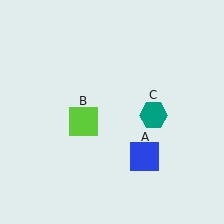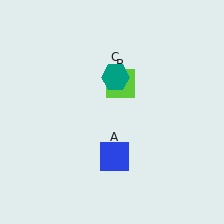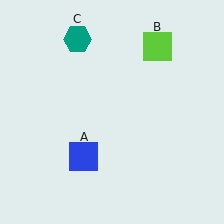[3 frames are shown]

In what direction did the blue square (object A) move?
The blue square (object A) moved left.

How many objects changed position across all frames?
3 objects changed position: blue square (object A), lime square (object B), teal hexagon (object C).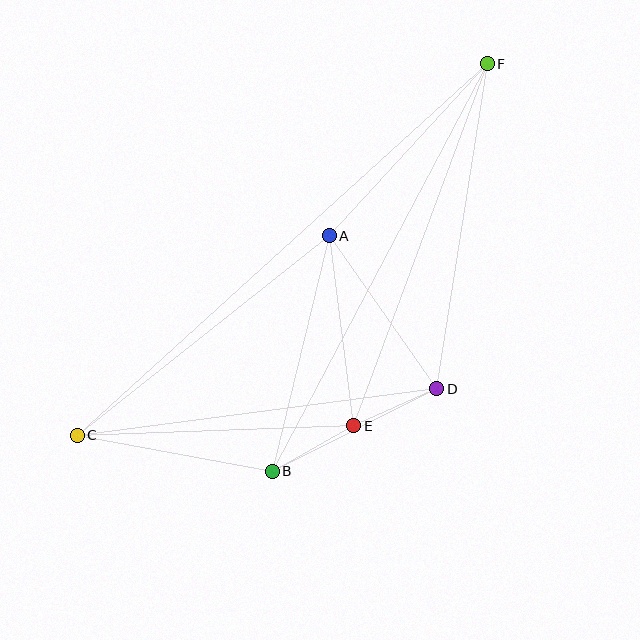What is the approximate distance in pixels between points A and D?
The distance between A and D is approximately 187 pixels.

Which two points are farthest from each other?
Points C and F are farthest from each other.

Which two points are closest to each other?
Points D and E are closest to each other.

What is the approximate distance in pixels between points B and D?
The distance between B and D is approximately 184 pixels.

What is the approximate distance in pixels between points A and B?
The distance between A and B is approximately 242 pixels.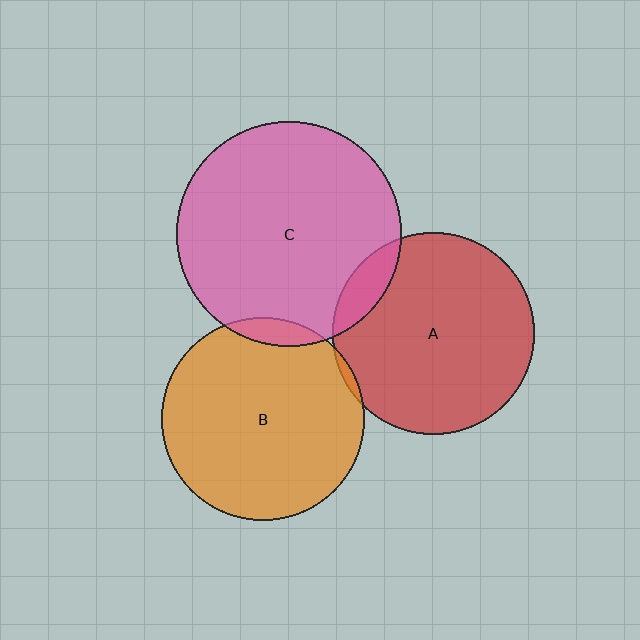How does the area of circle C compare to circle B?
Approximately 1.2 times.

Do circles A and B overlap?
Yes.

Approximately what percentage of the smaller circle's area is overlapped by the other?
Approximately 5%.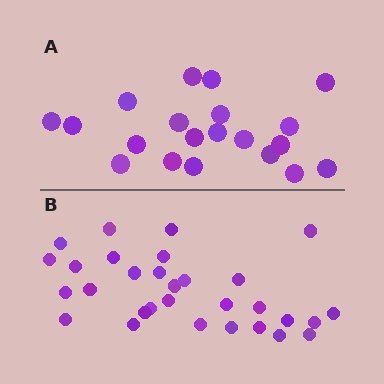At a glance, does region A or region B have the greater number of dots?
Region B (the bottom region) has more dots.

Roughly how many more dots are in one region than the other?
Region B has roughly 10 or so more dots than region A.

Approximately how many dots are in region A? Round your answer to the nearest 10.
About 20 dots.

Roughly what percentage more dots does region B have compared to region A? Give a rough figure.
About 50% more.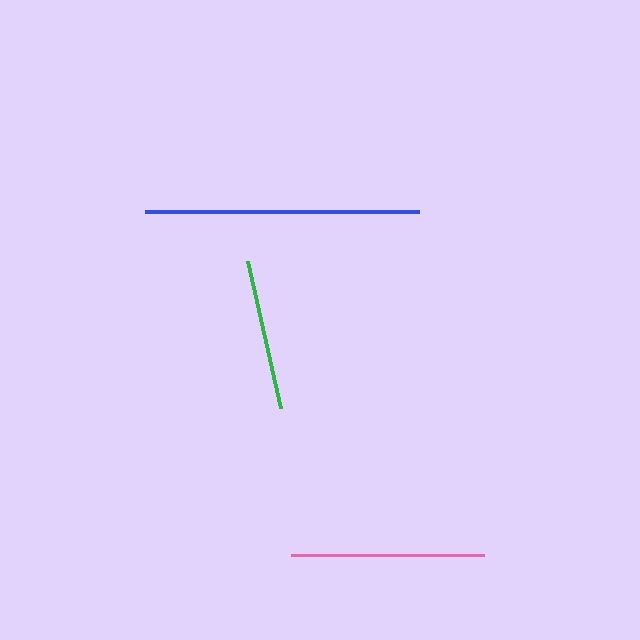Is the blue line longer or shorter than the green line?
The blue line is longer than the green line.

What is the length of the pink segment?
The pink segment is approximately 194 pixels long.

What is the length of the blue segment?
The blue segment is approximately 274 pixels long.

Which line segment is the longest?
The blue line is the longest at approximately 274 pixels.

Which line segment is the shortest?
The green line is the shortest at approximately 151 pixels.